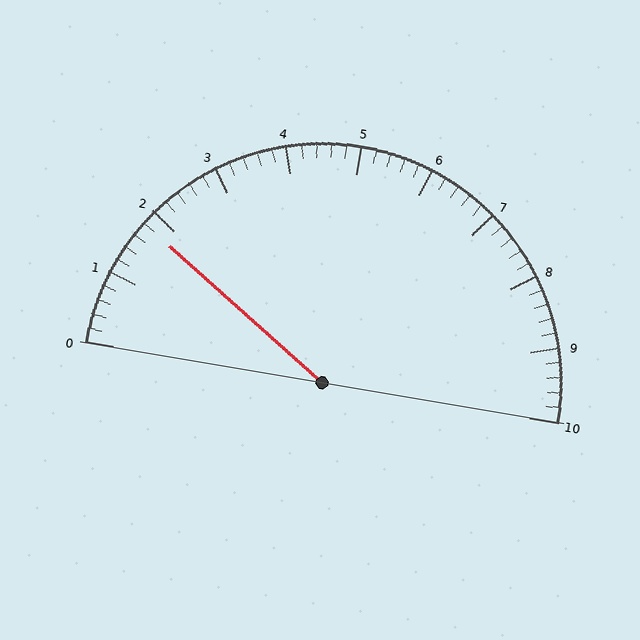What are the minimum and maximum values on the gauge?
The gauge ranges from 0 to 10.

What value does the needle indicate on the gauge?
The needle indicates approximately 1.8.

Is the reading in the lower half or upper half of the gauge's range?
The reading is in the lower half of the range (0 to 10).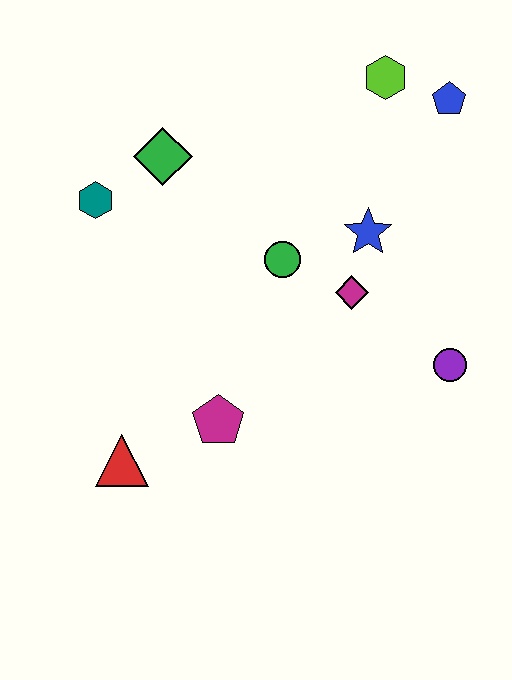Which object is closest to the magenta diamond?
The blue star is closest to the magenta diamond.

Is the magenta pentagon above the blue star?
No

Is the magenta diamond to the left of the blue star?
Yes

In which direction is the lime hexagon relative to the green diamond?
The lime hexagon is to the right of the green diamond.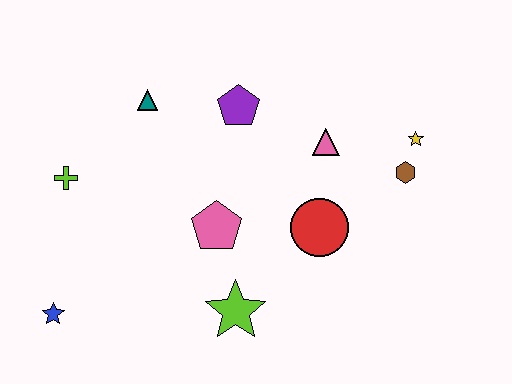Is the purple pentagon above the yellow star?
Yes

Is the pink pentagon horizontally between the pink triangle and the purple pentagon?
No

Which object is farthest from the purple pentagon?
The blue star is farthest from the purple pentagon.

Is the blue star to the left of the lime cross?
Yes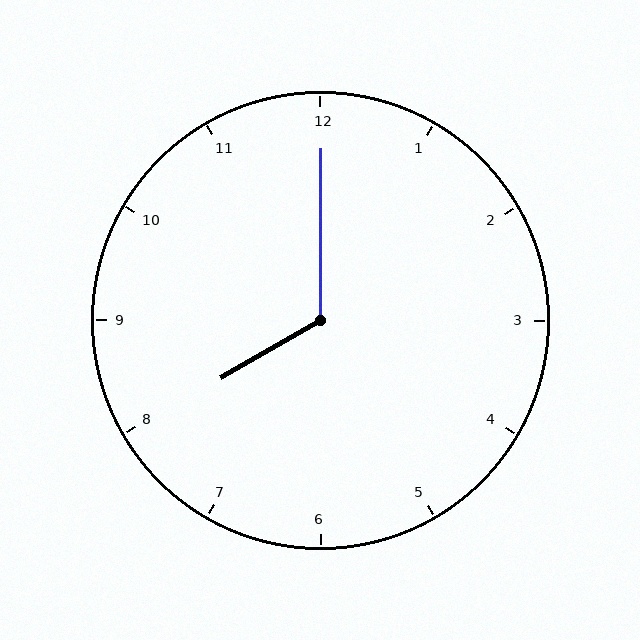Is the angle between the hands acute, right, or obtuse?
It is obtuse.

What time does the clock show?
8:00.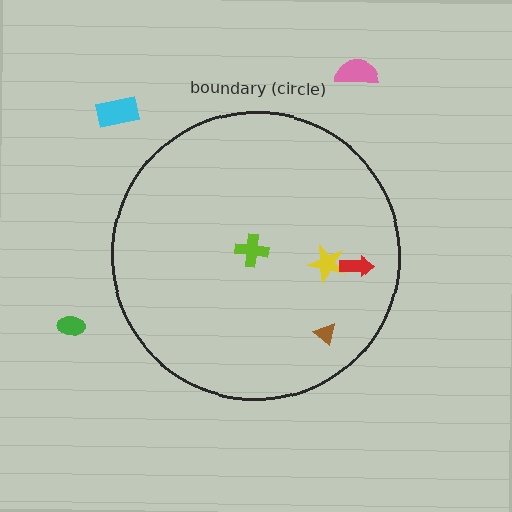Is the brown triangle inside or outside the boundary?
Inside.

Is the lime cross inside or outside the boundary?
Inside.